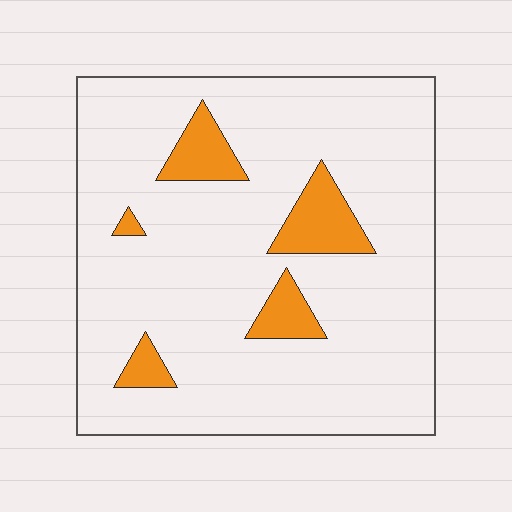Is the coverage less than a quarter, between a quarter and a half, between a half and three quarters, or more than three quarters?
Less than a quarter.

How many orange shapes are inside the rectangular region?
5.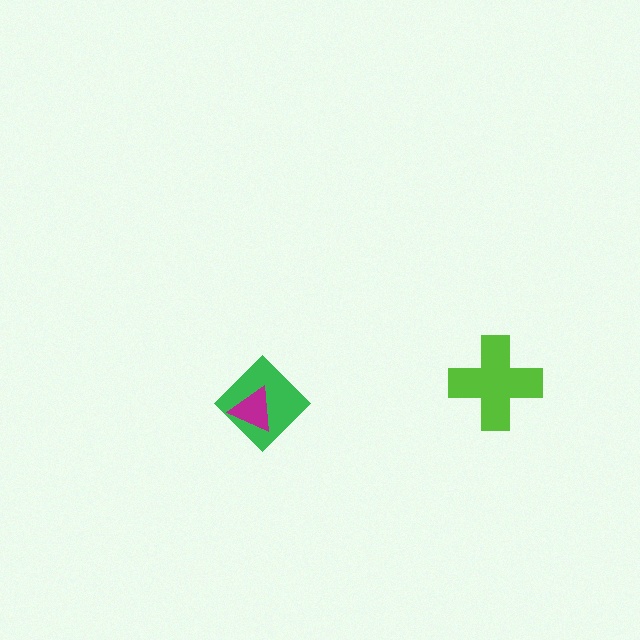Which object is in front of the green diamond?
The magenta triangle is in front of the green diamond.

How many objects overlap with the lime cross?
0 objects overlap with the lime cross.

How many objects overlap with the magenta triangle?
1 object overlaps with the magenta triangle.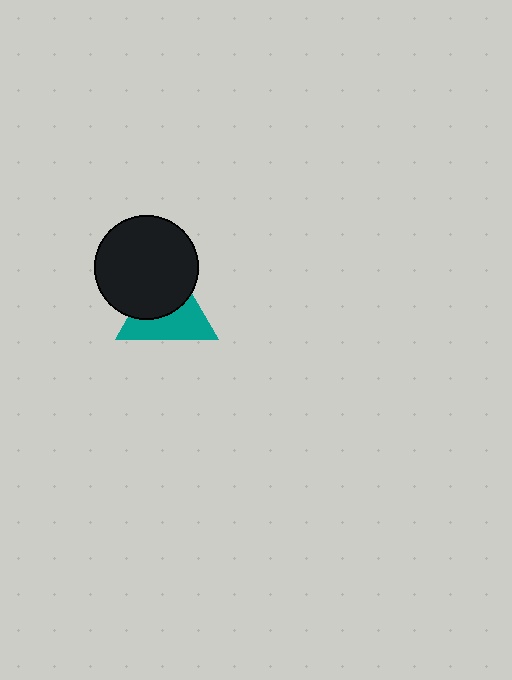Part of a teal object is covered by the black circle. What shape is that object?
It is a triangle.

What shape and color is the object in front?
The object in front is a black circle.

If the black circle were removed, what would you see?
You would see the complete teal triangle.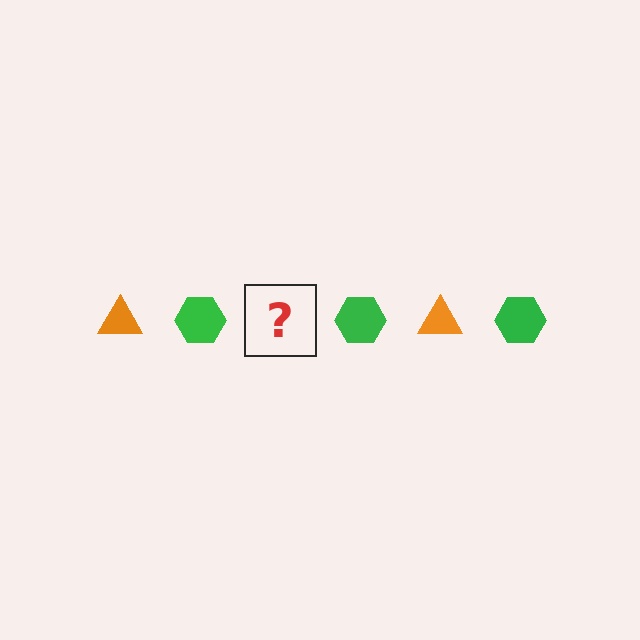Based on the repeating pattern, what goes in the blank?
The blank should be an orange triangle.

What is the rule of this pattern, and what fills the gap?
The rule is that the pattern alternates between orange triangle and green hexagon. The gap should be filled with an orange triangle.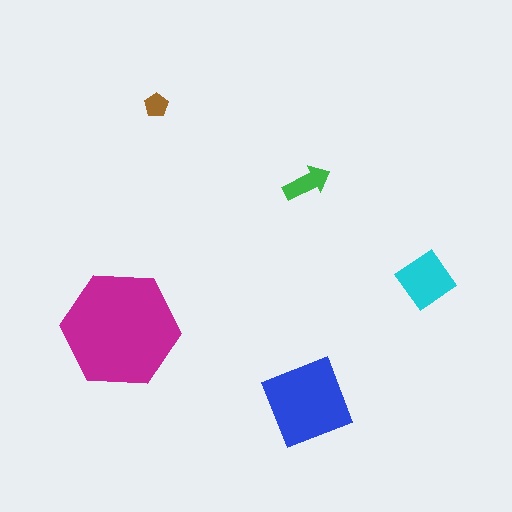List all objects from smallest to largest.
The brown pentagon, the green arrow, the cyan diamond, the blue diamond, the magenta hexagon.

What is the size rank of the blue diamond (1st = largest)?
2nd.